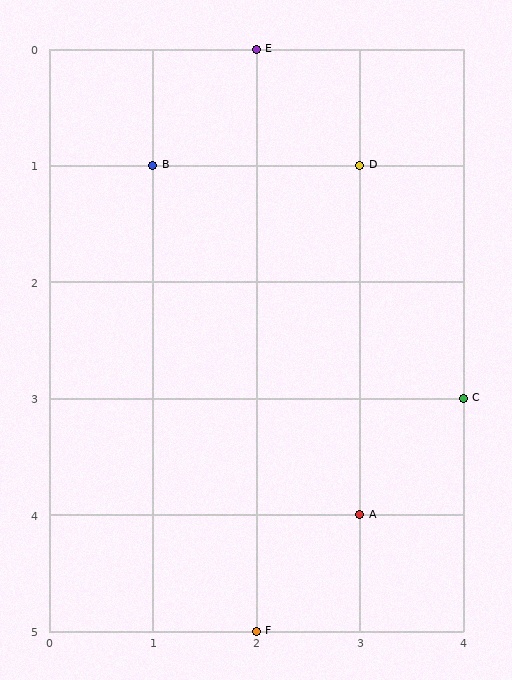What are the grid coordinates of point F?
Point F is at grid coordinates (2, 5).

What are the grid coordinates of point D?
Point D is at grid coordinates (3, 1).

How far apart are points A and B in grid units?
Points A and B are 2 columns and 3 rows apart (about 3.6 grid units diagonally).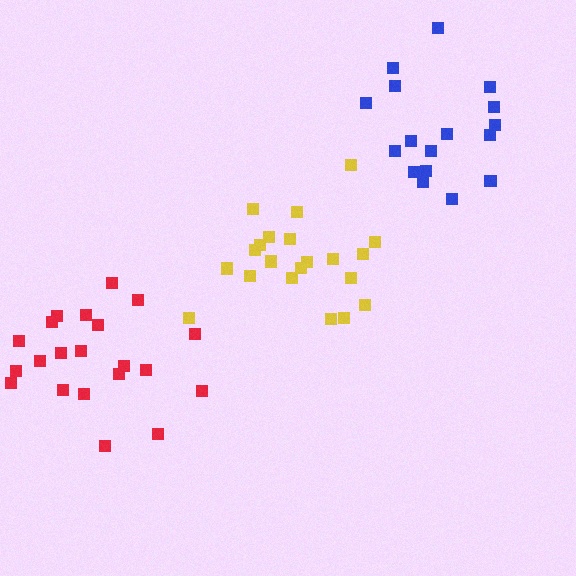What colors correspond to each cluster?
The clusters are colored: yellow, red, blue.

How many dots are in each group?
Group 1: 21 dots, Group 2: 21 dots, Group 3: 17 dots (59 total).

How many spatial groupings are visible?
There are 3 spatial groupings.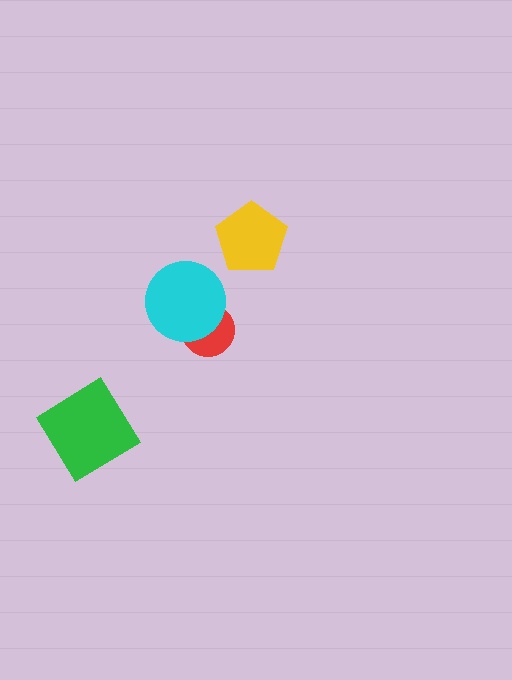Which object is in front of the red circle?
The cyan circle is in front of the red circle.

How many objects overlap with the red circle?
1 object overlaps with the red circle.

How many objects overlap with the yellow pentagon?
0 objects overlap with the yellow pentagon.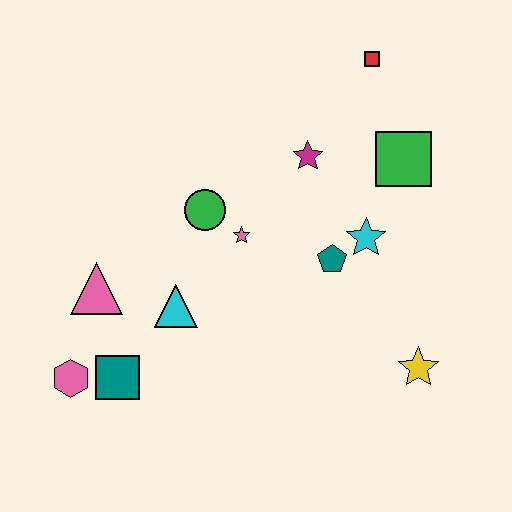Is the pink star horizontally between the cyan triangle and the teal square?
No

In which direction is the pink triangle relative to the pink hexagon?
The pink triangle is above the pink hexagon.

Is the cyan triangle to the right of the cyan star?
No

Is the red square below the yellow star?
No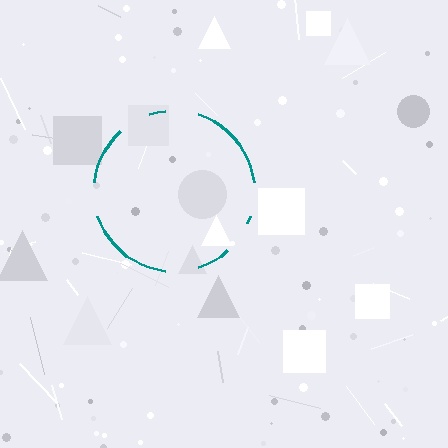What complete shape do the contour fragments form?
The contour fragments form a circle.